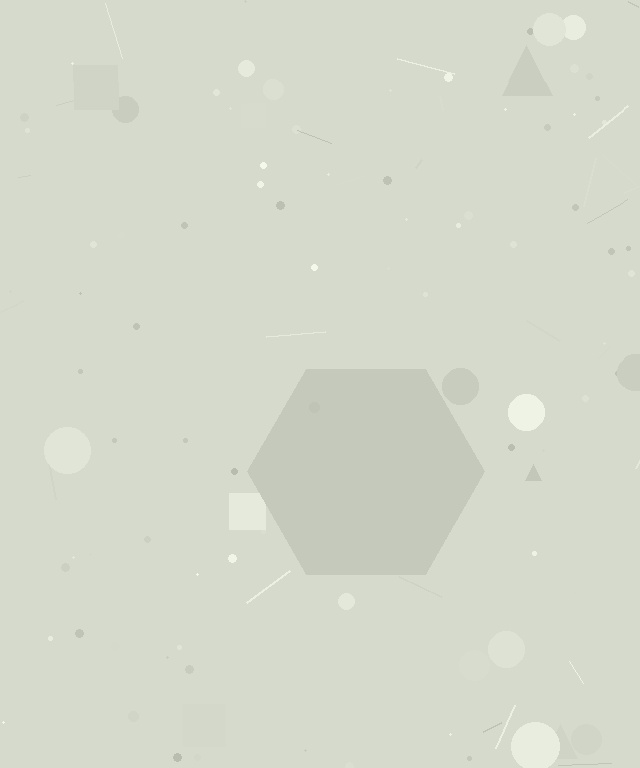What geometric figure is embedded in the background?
A hexagon is embedded in the background.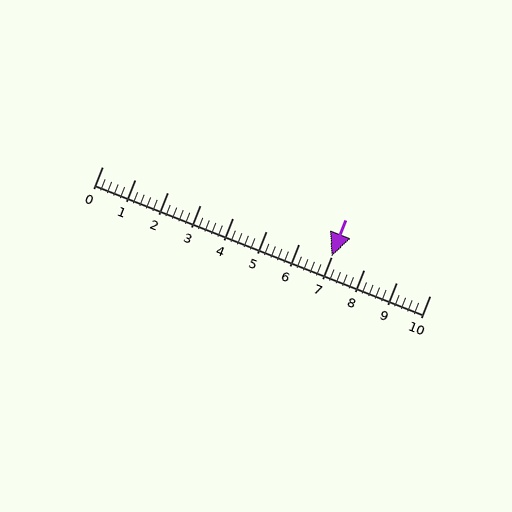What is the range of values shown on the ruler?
The ruler shows values from 0 to 10.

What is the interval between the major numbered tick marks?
The major tick marks are spaced 1 units apart.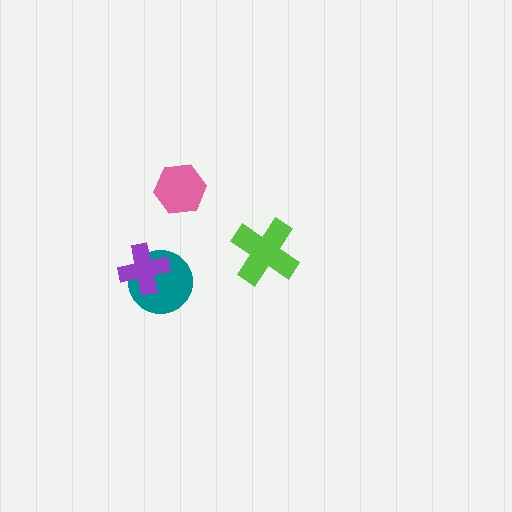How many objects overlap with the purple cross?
1 object overlaps with the purple cross.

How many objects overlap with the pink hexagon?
0 objects overlap with the pink hexagon.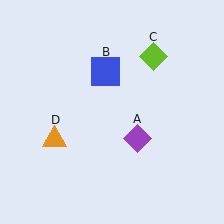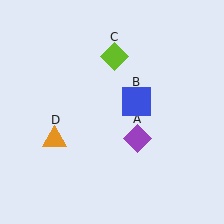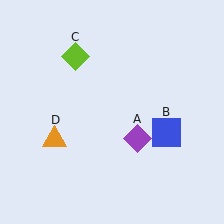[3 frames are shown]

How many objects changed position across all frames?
2 objects changed position: blue square (object B), lime diamond (object C).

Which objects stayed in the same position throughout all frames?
Purple diamond (object A) and orange triangle (object D) remained stationary.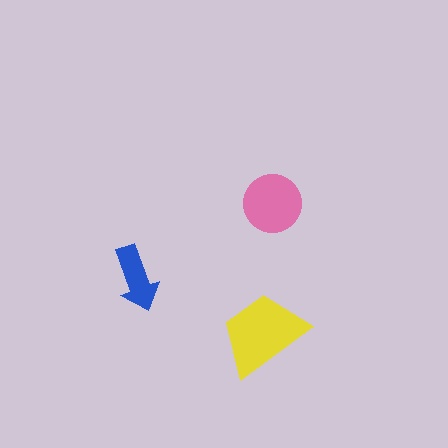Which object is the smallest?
The blue arrow.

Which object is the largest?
The yellow trapezoid.